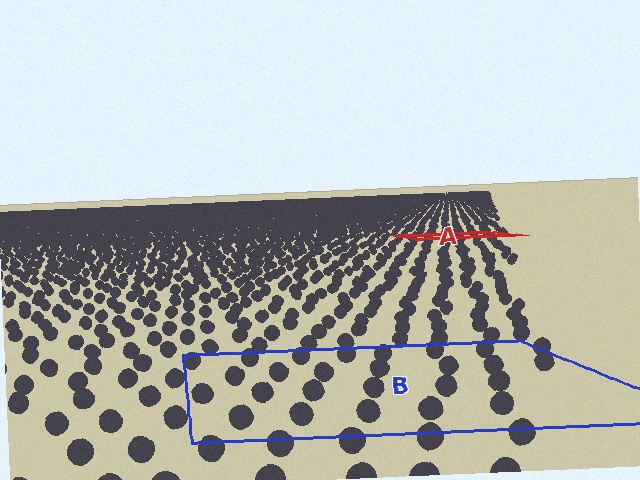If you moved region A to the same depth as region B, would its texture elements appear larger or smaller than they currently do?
They would appear larger. At a closer depth, the same texture elements are projected at a bigger on-screen size.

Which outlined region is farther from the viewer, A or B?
Region A is farther from the viewer — the texture elements inside it appear smaller and more densely packed.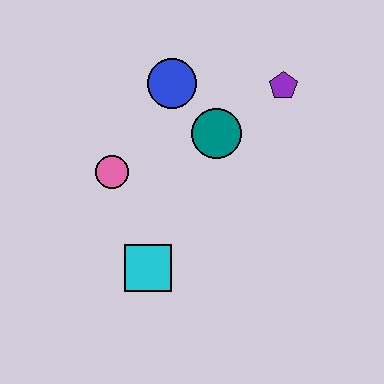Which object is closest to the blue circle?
The teal circle is closest to the blue circle.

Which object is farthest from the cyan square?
The purple pentagon is farthest from the cyan square.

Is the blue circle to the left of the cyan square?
No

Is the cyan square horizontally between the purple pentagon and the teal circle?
No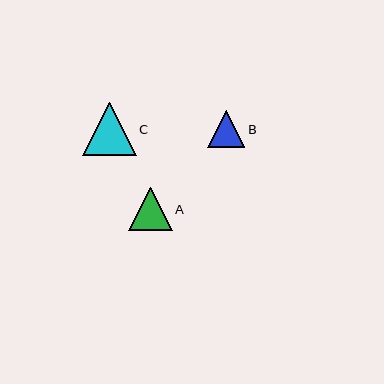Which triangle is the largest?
Triangle C is the largest with a size of approximately 53 pixels.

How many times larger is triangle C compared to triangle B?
Triangle C is approximately 1.4 times the size of triangle B.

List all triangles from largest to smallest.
From largest to smallest: C, A, B.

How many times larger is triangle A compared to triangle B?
Triangle A is approximately 1.2 times the size of triangle B.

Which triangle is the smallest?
Triangle B is the smallest with a size of approximately 37 pixels.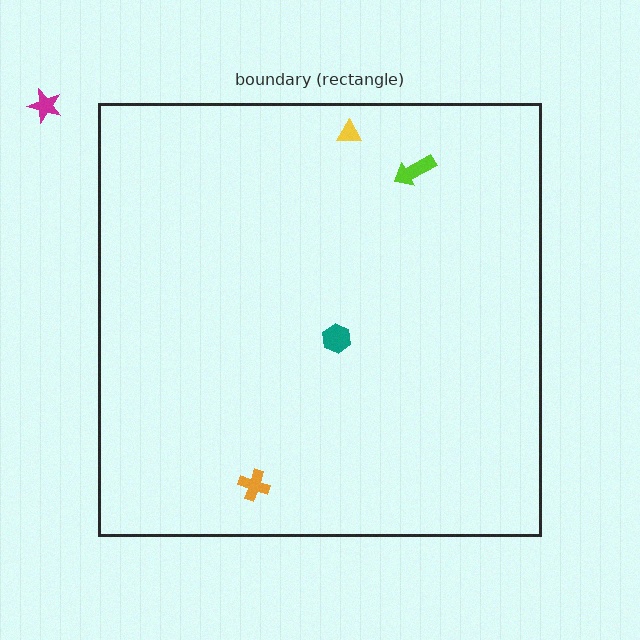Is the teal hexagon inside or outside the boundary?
Inside.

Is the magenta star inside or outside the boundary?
Outside.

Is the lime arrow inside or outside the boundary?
Inside.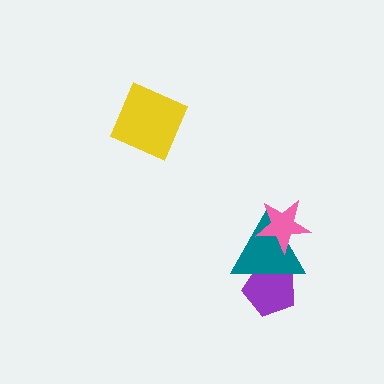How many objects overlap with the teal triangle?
2 objects overlap with the teal triangle.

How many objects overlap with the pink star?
1 object overlaps with the pink star.